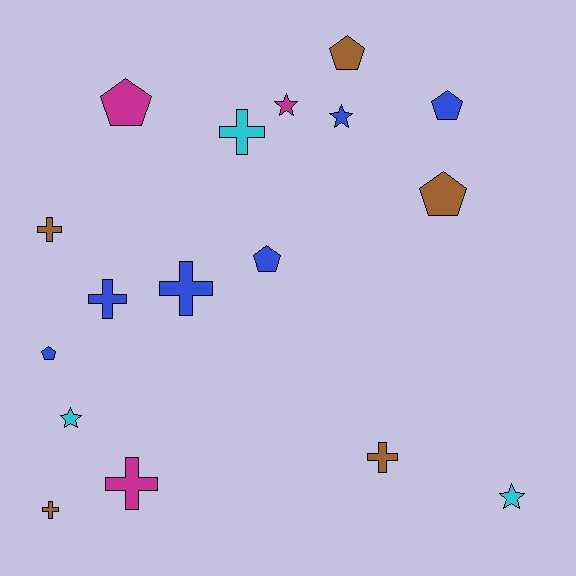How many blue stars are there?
There is 1 blue star.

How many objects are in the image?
There are 17 objects.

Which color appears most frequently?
Blue, with 6 objects.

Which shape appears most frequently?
Cross, with 7 objects.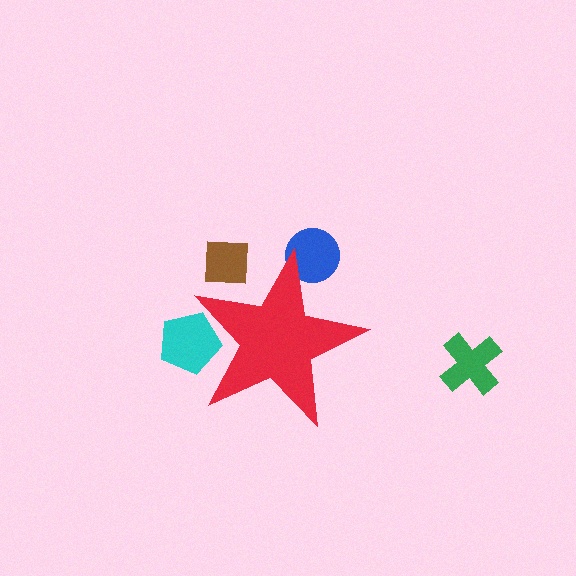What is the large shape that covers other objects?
A red star.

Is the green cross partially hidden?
No, the green cross is fully visible.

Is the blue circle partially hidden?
Yes, the blue circle is partially hidden behind the red star.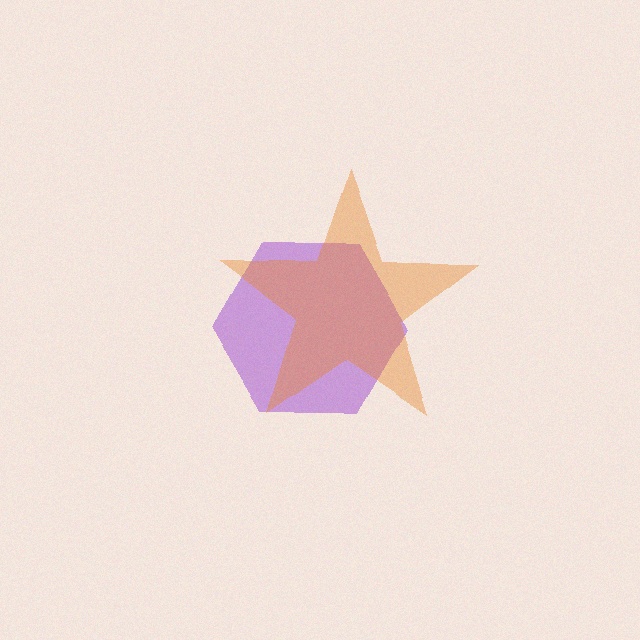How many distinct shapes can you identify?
There are 2 distinct shapes: a purple hexagon, an orange star.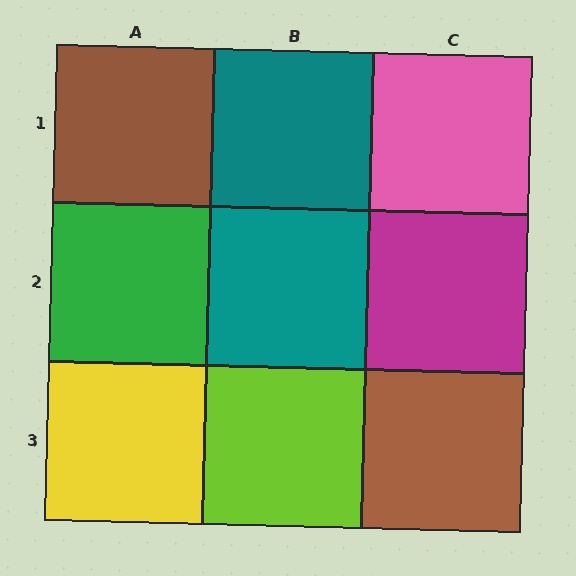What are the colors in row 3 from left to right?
Yellow, lime, brown.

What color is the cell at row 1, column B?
Teal.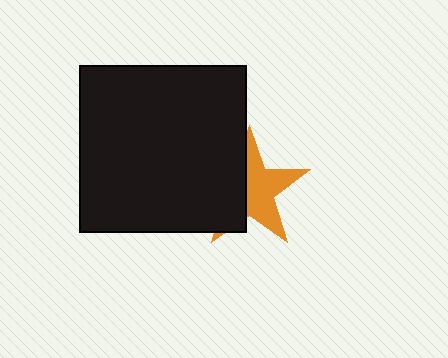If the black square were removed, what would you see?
You would see the complete orange star.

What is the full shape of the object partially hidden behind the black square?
The partially hidden object is an orange star.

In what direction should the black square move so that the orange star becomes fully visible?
The black square should move left. That is the shortest direction to clear the overlap and leave the orange star fully visible.